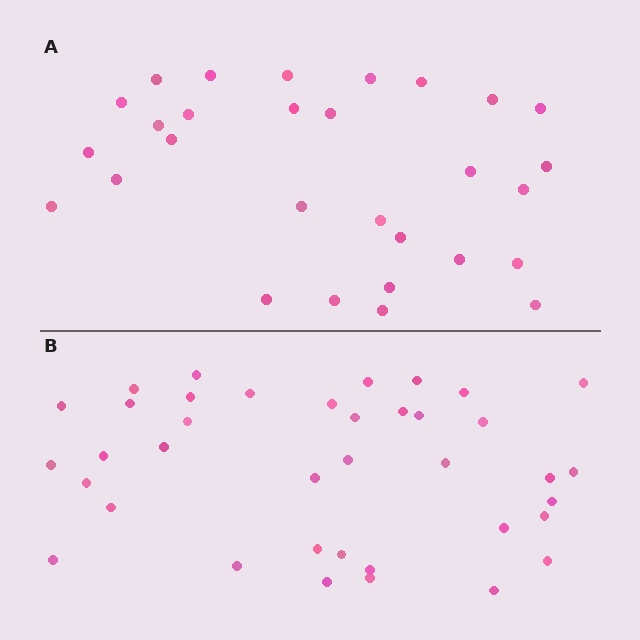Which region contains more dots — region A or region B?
Region B (the bottom region) has more dots.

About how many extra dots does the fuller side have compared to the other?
Region B has roughly 8 or so more dots than region A.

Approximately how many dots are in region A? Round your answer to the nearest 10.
About 30 dots. (The exact count is 29, which rounds to 30.)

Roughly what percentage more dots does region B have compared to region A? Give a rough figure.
About 30% more.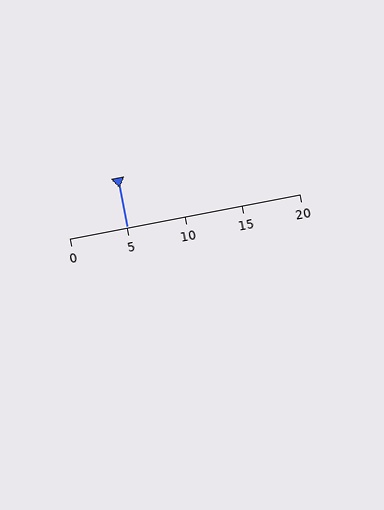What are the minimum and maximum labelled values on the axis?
The axis runs from 0 to 20.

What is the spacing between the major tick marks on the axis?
The major ticks are spaced 5 apart.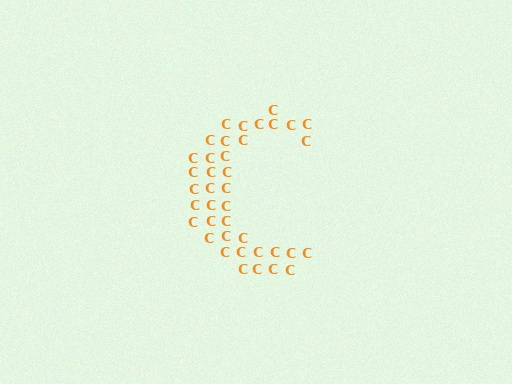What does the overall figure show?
The overall figure shows the letter C.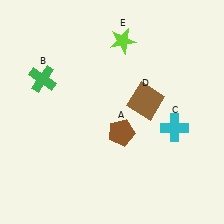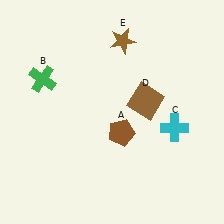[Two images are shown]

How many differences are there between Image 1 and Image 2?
There is 1 difference between the two images.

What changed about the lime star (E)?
In Image 1, E is lime. In Image 2, it changed to brown.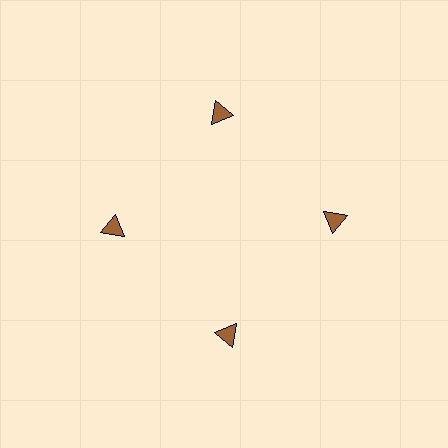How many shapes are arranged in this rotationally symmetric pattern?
There are 4 shapes, arranged in 4 groups of 1.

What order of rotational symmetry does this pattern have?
This pattern has 4-fold rotational symmetry.